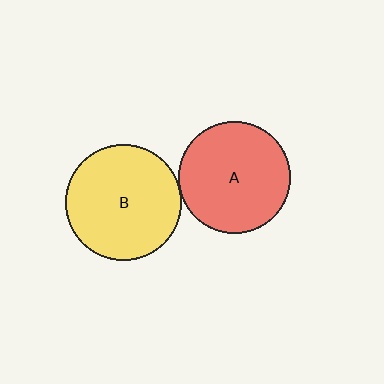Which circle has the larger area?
Circle B (yellow).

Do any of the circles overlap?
No, none of the circles overlap.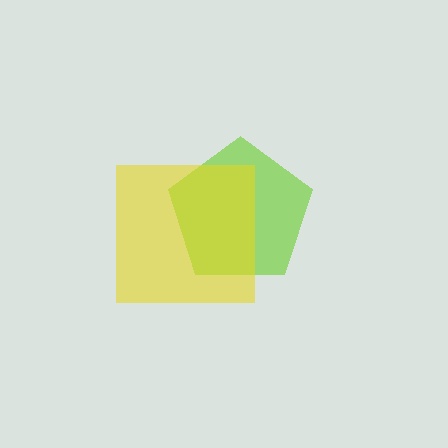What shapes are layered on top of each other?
The layered shapes are: a lime pentagon, a yellow square.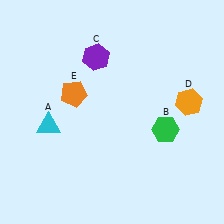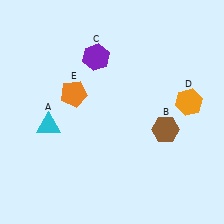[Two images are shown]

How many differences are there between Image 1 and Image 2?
There is 1 difference between the two images.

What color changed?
The hexagon (B) changed from green in Image 1 to brown in Image 2.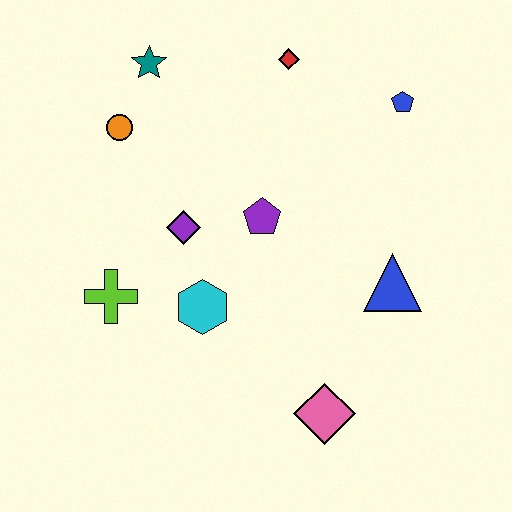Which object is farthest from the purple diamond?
The blue pentagon is farthest from the purple diamond.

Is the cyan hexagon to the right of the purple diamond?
Yes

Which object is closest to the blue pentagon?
The red diamond is closest to the blue pentagon.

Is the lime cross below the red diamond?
Yes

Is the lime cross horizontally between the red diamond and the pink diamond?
No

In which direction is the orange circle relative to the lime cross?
The orange circle is above the lime cross.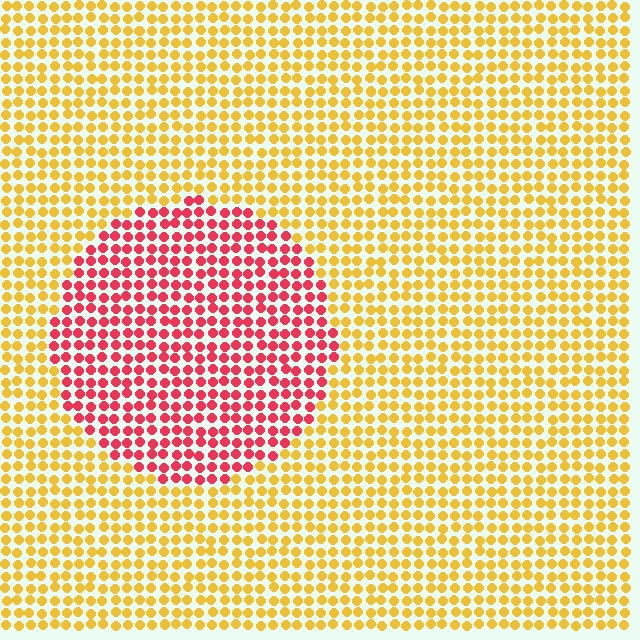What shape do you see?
I see a circle.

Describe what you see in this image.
The image is filled with small yellow elements in a uniform arrangement. A circle-shaped region is visible where the elements are tinted to a slightly different hue, forming a subtle color boundary.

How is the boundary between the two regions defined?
The boundary is defined purely by a slight shift in hue (about 56 degrees). Spacing, size, and orientation are identical on both sides.